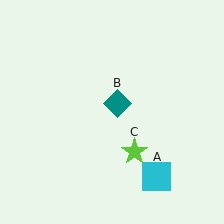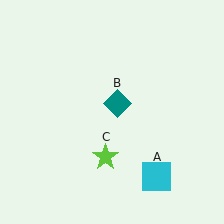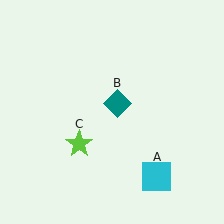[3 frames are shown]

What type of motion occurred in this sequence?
The lime star (object C) rotated clockwise around the center of the scene.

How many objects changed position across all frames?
1 object changed position: lime star (object C).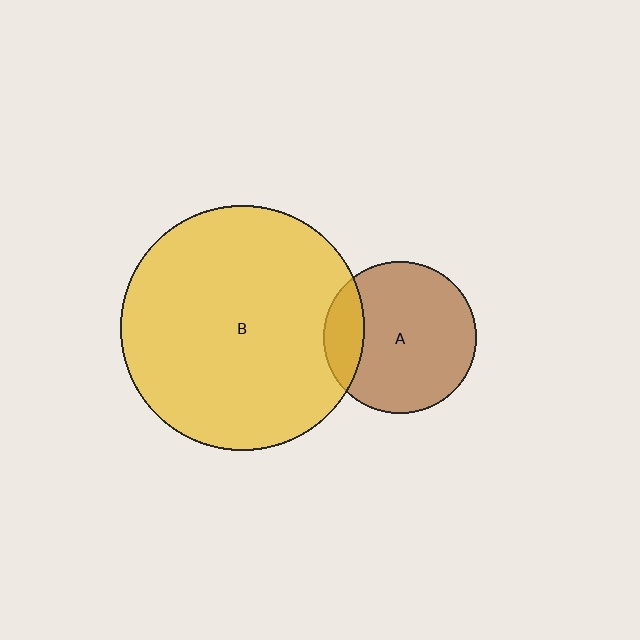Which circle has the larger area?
Circle B (yellow).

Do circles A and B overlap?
Yes.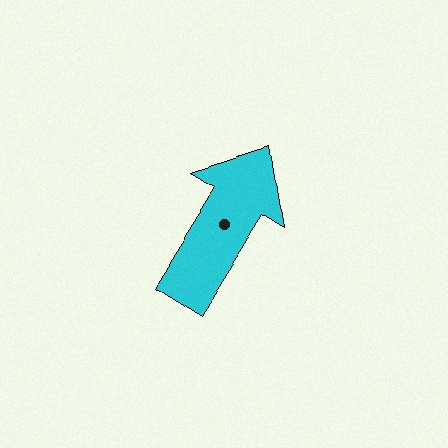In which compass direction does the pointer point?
Northeast.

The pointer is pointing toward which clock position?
Roughly 1 o'clock.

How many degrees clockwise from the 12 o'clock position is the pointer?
Approximately 32 degrees.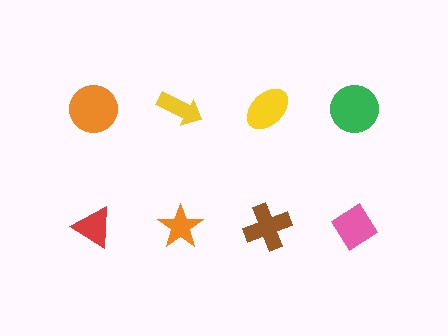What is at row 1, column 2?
A yellow arrow.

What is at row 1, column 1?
An orange circle.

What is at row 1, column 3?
A yellow ellipse.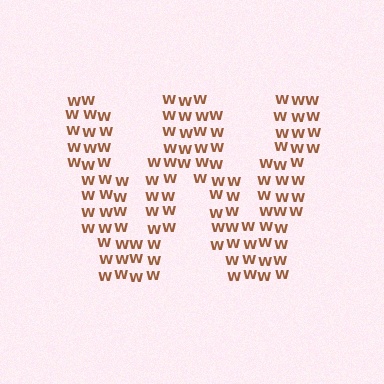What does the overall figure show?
The overall figure shows the letter W.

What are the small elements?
The small elements are letter W's.